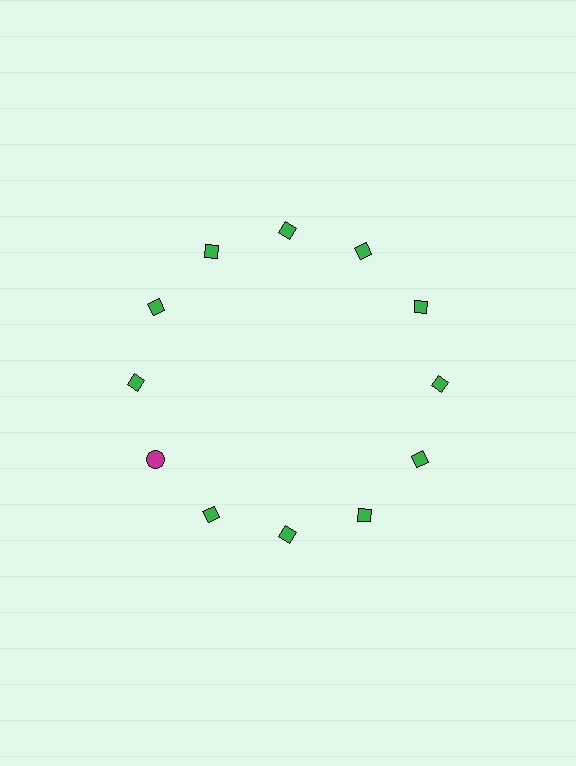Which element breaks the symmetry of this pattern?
The magenta circle at roughly the 8 o'clock position breaks the symmetry. All other shapes are green diamonds.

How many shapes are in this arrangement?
There are 12 shapes arranged in a ring pattern.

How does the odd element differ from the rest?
It differs in both color (magenta instead of green) and shape (circle instead of diamond).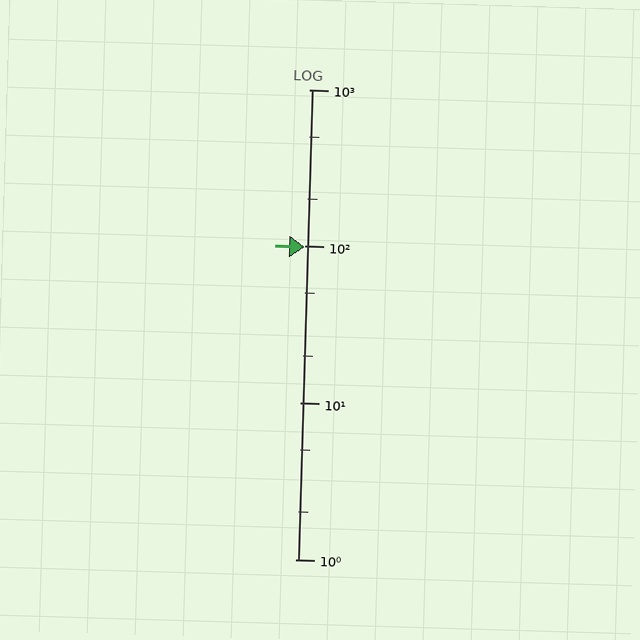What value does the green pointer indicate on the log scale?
The pointer indicates approximately 99.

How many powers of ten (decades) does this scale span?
The scale spans 3 decades, from 1 to 1000.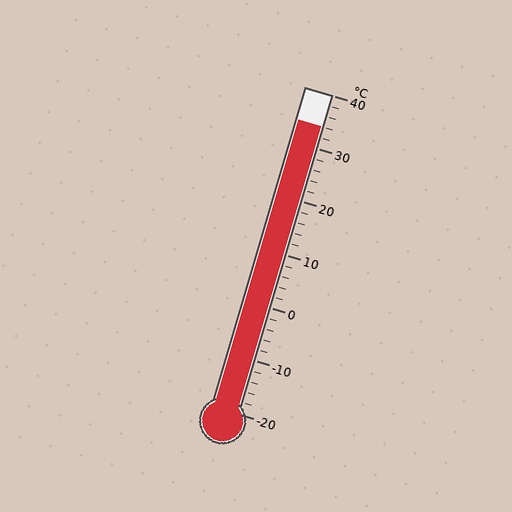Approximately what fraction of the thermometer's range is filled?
The thermometer is filled to approximately 90% of its range.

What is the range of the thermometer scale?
The thermometer scale ranges from -20°C to 40°C.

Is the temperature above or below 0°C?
The temperature is above 0°C.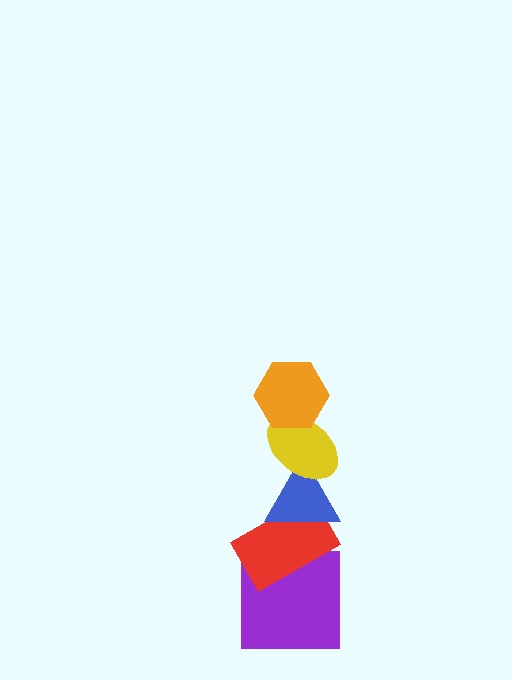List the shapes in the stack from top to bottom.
From top to bottom: the orange hexagon, the yellow ellipse, the blue triangle, the red rectangle, the purple square.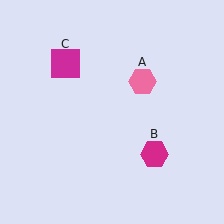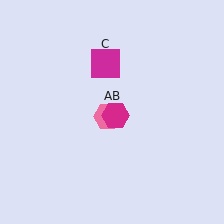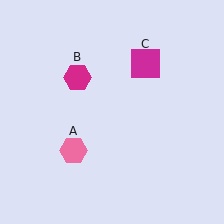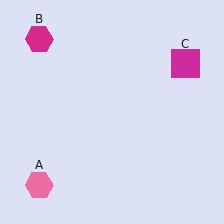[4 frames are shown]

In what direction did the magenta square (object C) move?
The magenta square (object C) moved right.